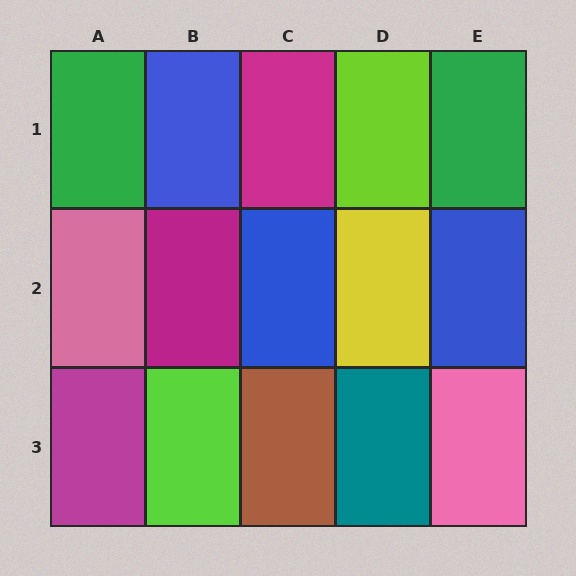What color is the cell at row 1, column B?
Blue.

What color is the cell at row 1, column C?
Magenta.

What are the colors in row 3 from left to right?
Magenta, lime, brown, teal, pink.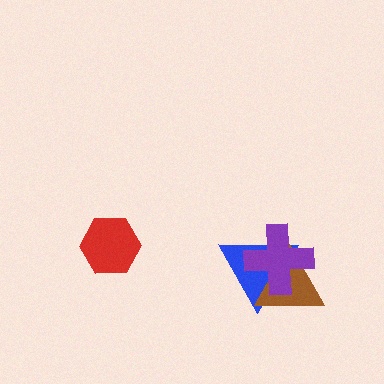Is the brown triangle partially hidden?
Yes, it is partially covered by another shape.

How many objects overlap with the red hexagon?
0 objects overlap with the red hexagon.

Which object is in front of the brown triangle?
The purple cross is in front of the brown triangle.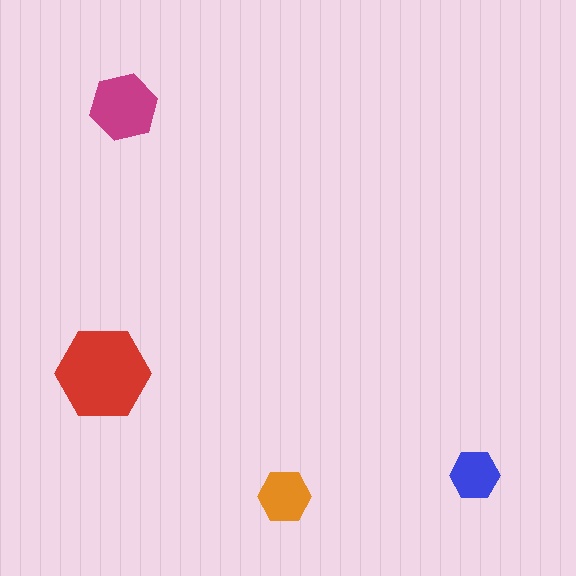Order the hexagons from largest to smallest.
the red one, the magenta one, the orange one, the blue one.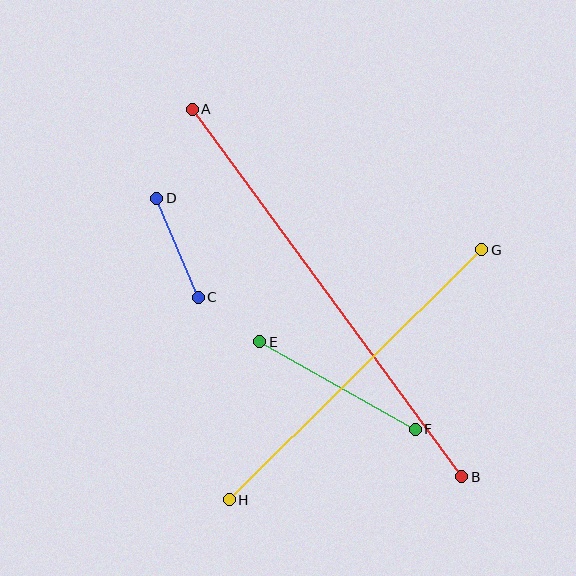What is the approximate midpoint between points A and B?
The midpoint is at approximately (327, 293) pixels.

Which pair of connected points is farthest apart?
Points A and B are farthest apart.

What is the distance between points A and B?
The distance is approximately 456 pixels.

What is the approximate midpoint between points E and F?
The midpoint is at approximately (338, 386) pixels.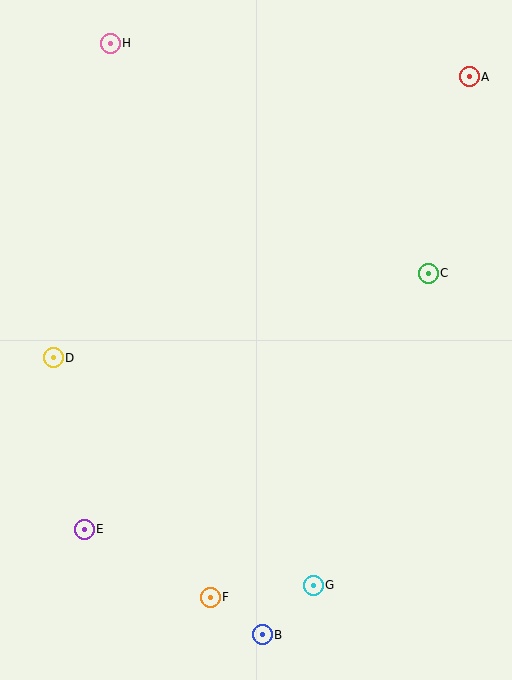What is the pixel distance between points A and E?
The distance between A and E is 594 pixels.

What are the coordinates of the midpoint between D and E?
The midpoint between D and E is at (69, 443).